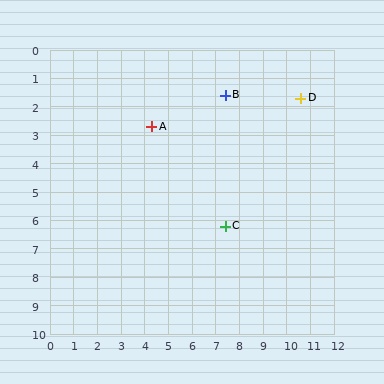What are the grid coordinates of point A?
Point A is at approximately (4.3, 2.7).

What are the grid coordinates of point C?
Point C is at approximately (7.4, 6.2).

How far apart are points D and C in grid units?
Points D and C are about 5.5 grid units apart.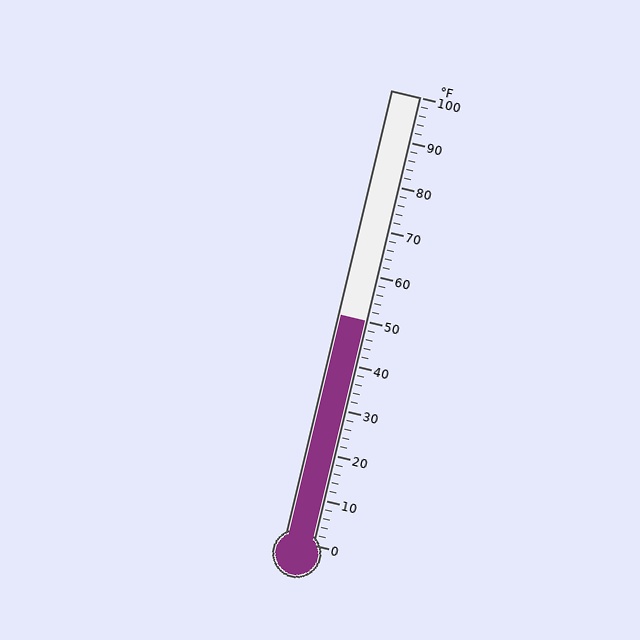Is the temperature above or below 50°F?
The temperature is at 50°F.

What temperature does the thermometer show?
The thermometer shows approximately 50°F.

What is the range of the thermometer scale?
The thermometer scale ranges from 0°F to 100°F.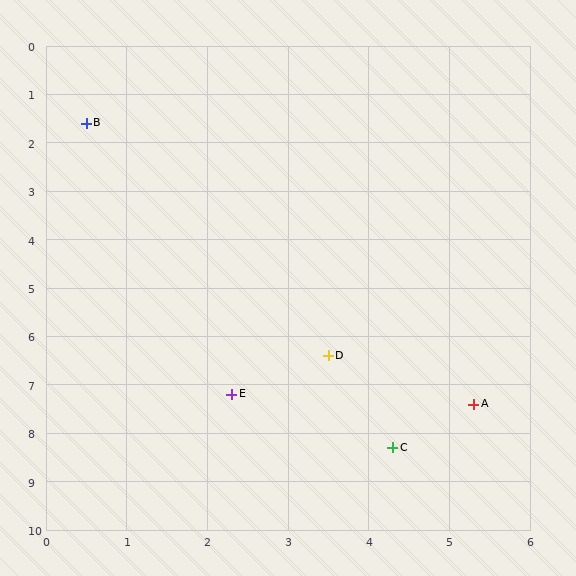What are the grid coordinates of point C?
Point C is at approximately (4.3, 8.3).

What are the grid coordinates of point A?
Point A is at approximately (5.3, 7.4).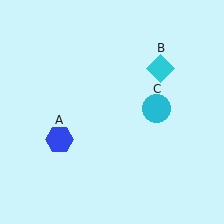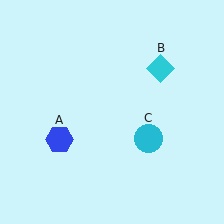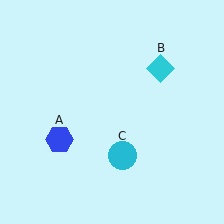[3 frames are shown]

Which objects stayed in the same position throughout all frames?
Blue hexagon (object A) and cyan diamond (object B) remained stationary.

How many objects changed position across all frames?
1 object changed position: cyan circle (object C).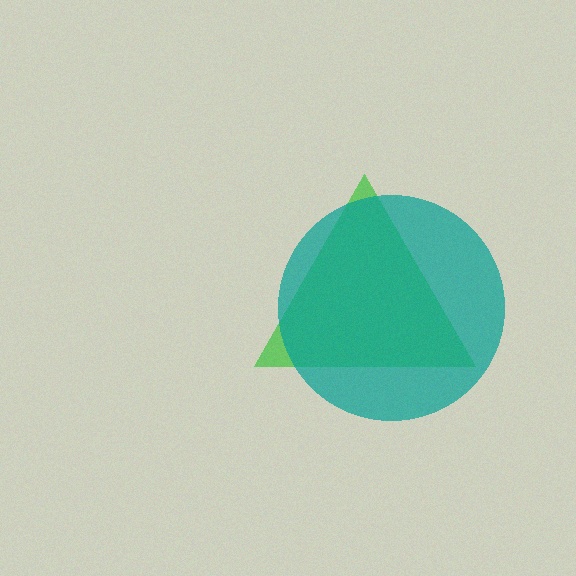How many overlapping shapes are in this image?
There are 2 overlapping shapes in the image.